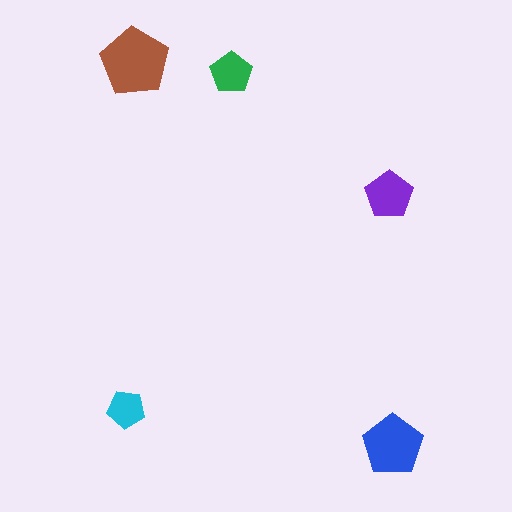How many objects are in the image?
There are 5 objects in the image.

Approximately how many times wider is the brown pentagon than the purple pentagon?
About 1.5 times wider.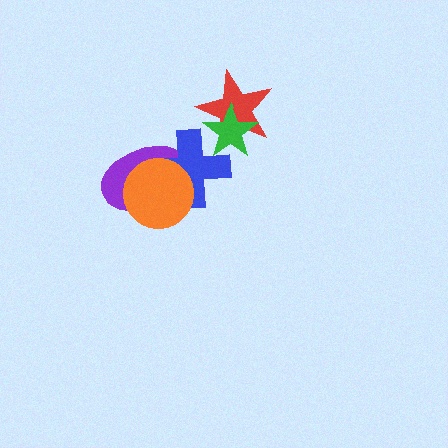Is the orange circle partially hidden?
No, no other shape covers it.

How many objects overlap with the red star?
1 object overlaps with the red star.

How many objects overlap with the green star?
2 objects overlap with the green star.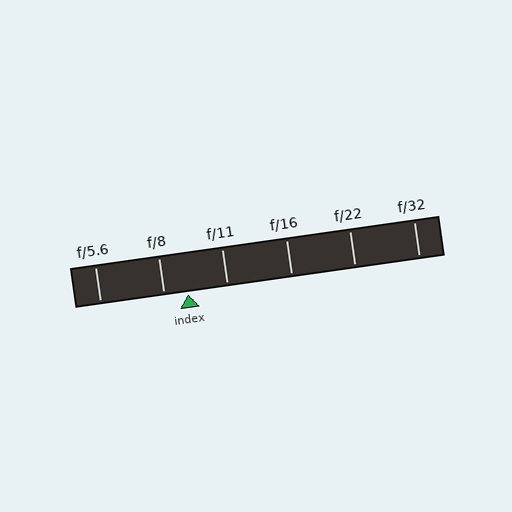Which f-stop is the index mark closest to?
The index mark is closest to f/8.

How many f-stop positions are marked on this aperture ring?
There are 6 f-stop positions marked.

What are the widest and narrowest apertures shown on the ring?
The widest aperture shown is f/5.6 and the narrowest is f/32.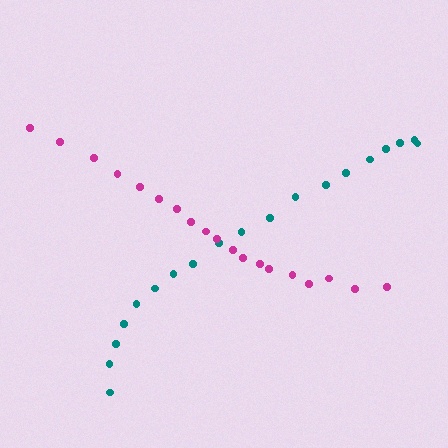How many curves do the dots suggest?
There are 2 distinct paths.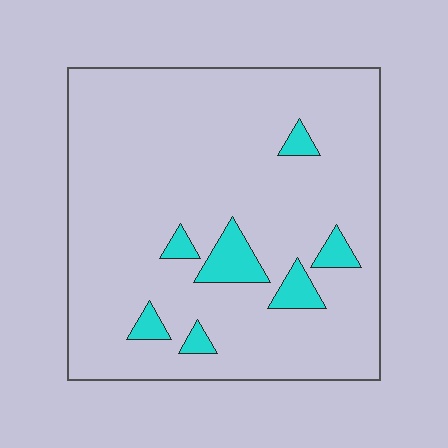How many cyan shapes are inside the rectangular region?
7.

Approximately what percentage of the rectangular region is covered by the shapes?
Approximately 10%.